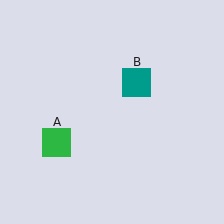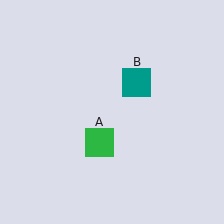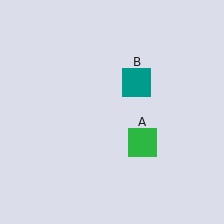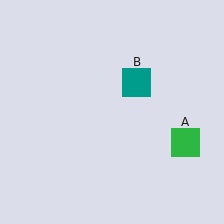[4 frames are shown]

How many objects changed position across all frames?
1 object changed position: green square (object A).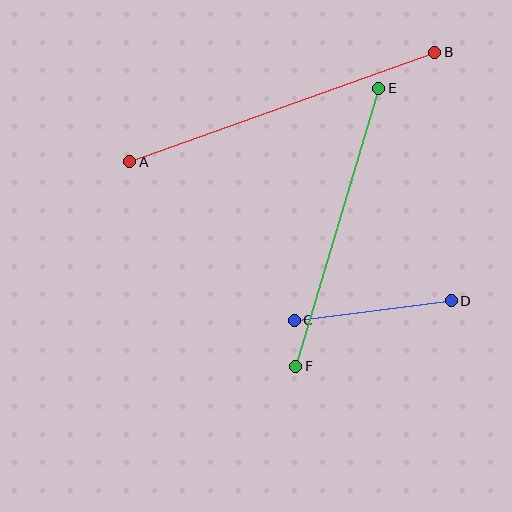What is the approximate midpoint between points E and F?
The midpoint is at approximately (337, 227) pixels.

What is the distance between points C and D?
The distance is approximately 158 pixels.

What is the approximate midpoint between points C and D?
The midpoint is at approximately (373, 310) pixels.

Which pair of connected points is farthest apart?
Points A and B are farthest apart.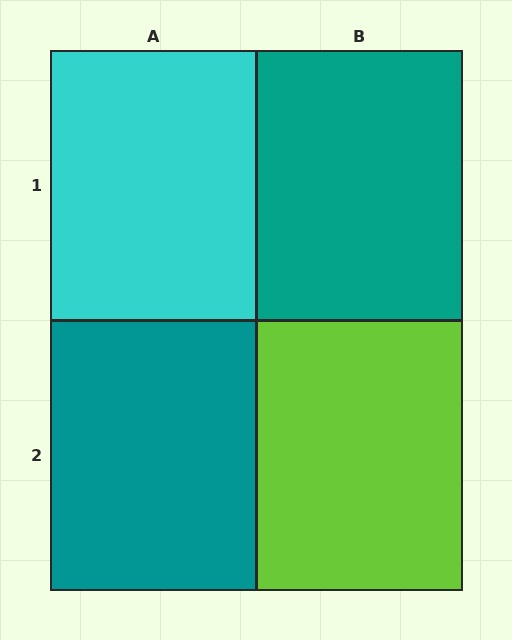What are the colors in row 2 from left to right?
Teal, lime.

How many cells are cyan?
1 cell is cyan.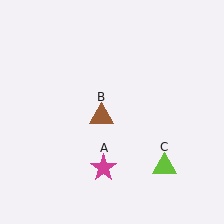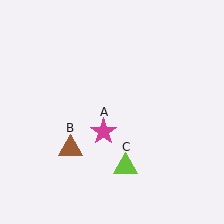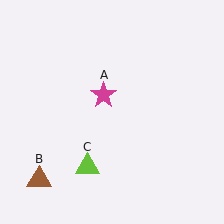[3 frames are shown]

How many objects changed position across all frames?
3 objects changed position: magenta star (object A), brown triangle (object B), lime triangle (object C).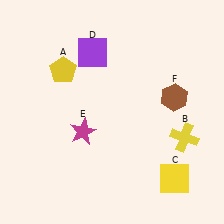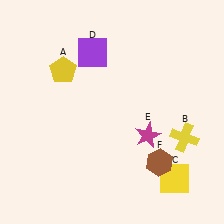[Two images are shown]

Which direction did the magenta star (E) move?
The magenta star (E) moved right.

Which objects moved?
The objects that moved are: the magenta star (E), the brown hexagon (F).